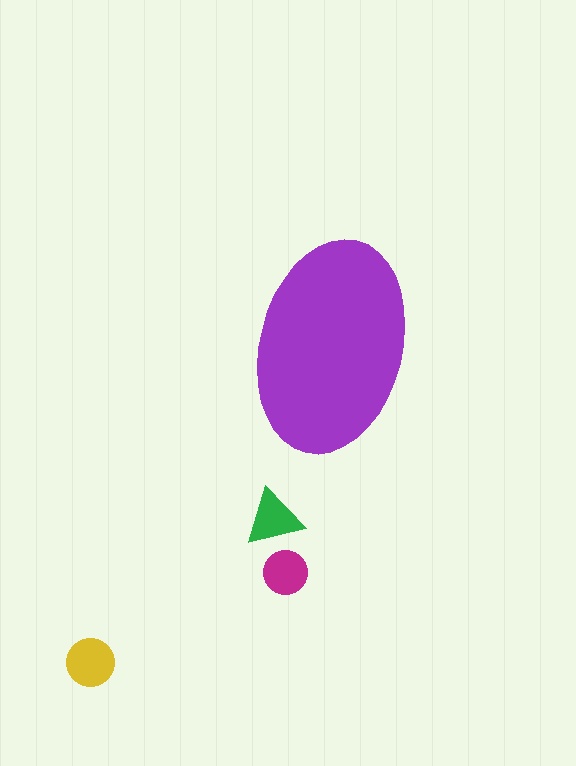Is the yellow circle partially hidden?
No, the yellow circle is fully visible.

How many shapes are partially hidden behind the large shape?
0 shapes are partially hidden.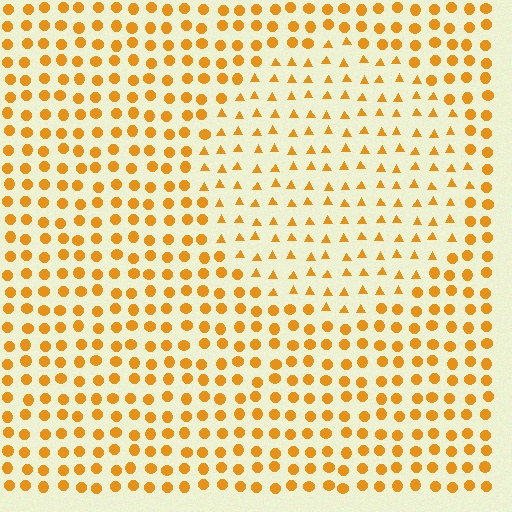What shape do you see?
I see a circle.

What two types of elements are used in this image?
The image uses triangles inside the circle region and circles outside it.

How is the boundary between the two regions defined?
The boundary is defined by a change in element shape: triangles inside vs. circles outside. All elements share the same color and spacing.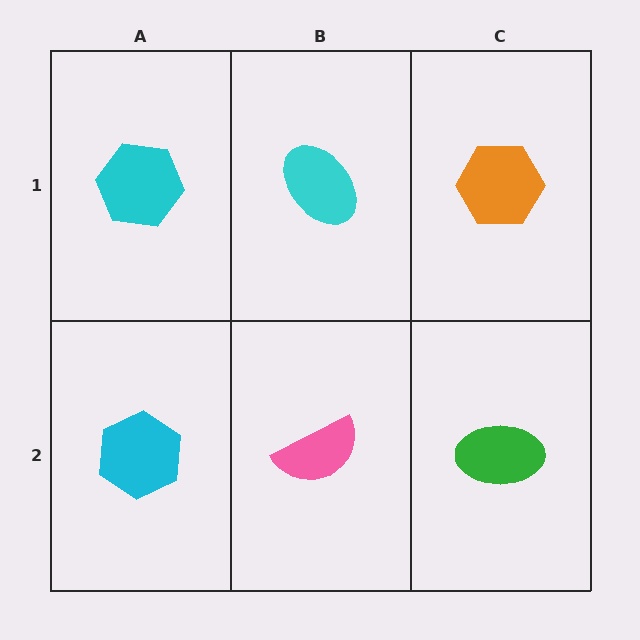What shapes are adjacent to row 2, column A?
A cyan hexagon (row 1, column A), a pink semicircle (row 2, column B).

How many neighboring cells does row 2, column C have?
2.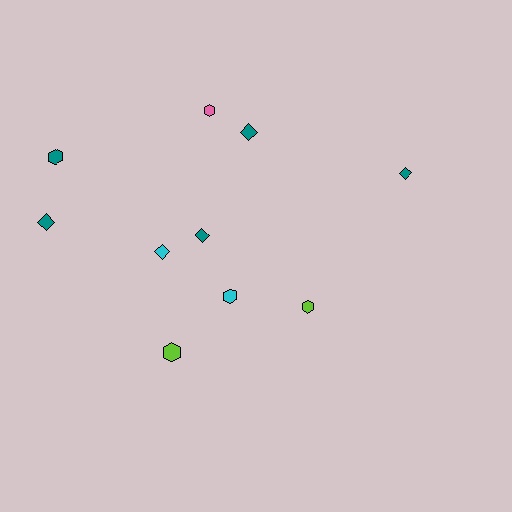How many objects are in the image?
There are 10 objects.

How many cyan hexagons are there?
There is 1 cyan hexagon.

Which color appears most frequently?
Teal, with 5 objects.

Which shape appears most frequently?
Hexagon, with 5 objects.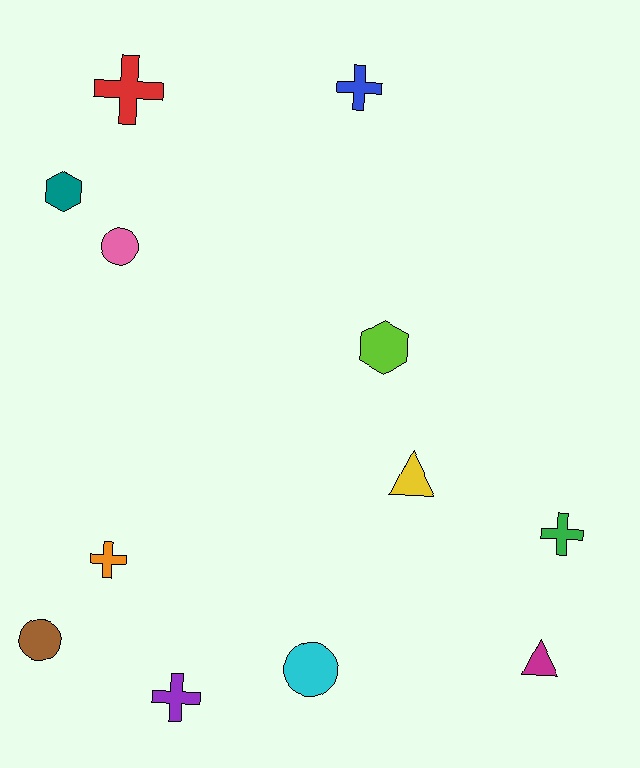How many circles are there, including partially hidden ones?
There are 3 circles.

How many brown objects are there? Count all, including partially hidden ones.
There is 1 brown object.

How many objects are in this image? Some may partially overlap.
There are 12 objects.